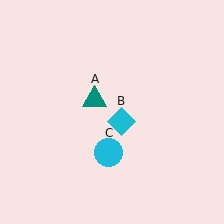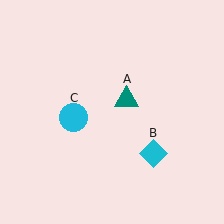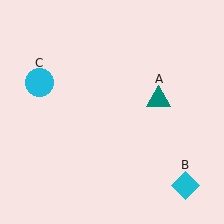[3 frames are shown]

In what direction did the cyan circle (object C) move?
The cyan circle (object C) moved up and to the left.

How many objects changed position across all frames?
3 objects changed position: teal triangle (object A), cyan diamond (object B), cyan circle (object C).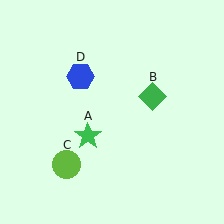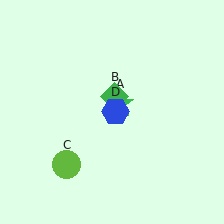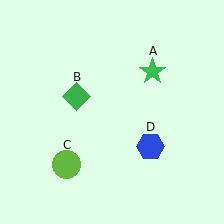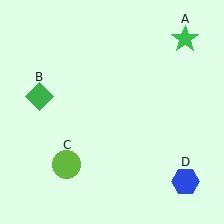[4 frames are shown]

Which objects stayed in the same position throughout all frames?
Lime circle (object C) remained stationary.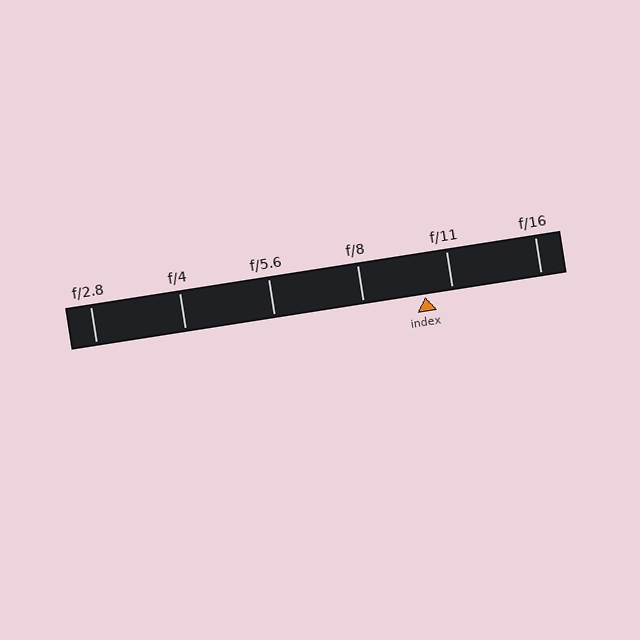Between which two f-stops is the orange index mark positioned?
The index mark is between f/8 and f/11.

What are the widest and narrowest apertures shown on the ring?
The widest aperture shown is f/2.8 and the narrowest is f/16.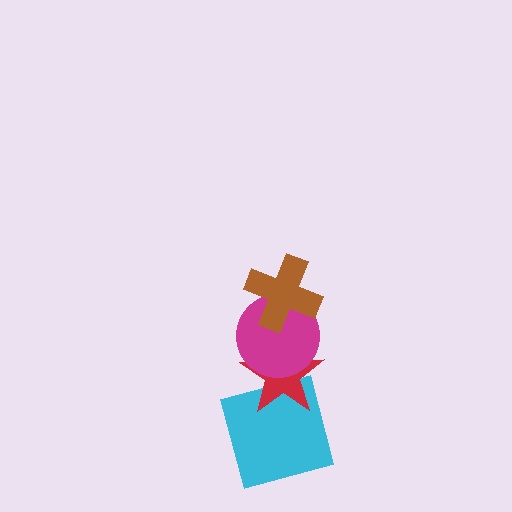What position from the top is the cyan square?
The cyan square is 4th from the top.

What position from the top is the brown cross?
The brown cross is 1st from the top.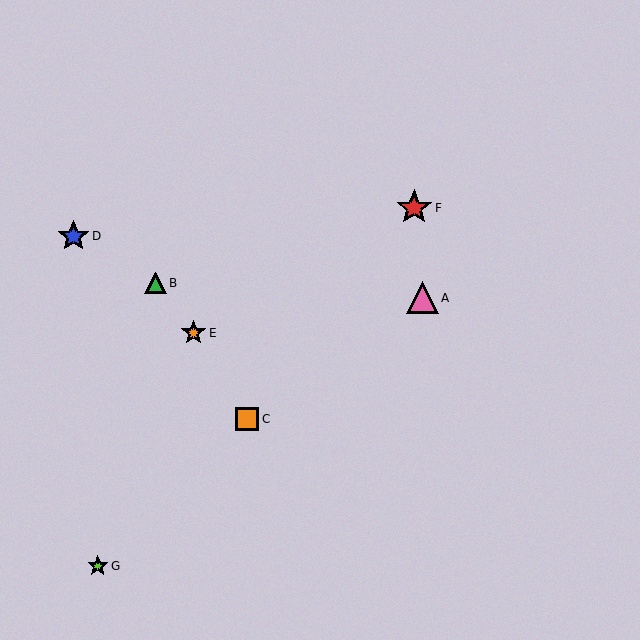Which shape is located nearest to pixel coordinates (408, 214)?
The red star (labeled F) at (414, 208) is nearest to that location.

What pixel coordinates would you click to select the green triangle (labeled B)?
Click at (155, 283) to select the green triangle B.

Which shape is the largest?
The red star (labeled F) is the largest.